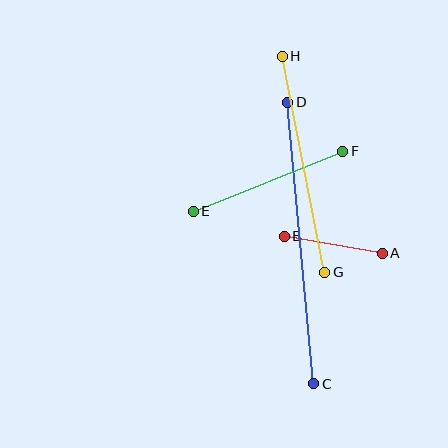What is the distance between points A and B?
The distance is approximately 99 pixels.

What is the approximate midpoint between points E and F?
The midpoint is at approximately (268, 181) pixels.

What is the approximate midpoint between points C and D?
The midpoint is at approximately (301, 243) pixels.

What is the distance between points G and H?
The distance is approximately 220 pixels.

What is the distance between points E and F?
The distance is approximately 161 pixels.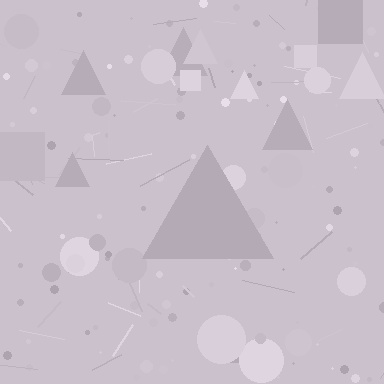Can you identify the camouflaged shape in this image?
The camouflaged shape is a triangle.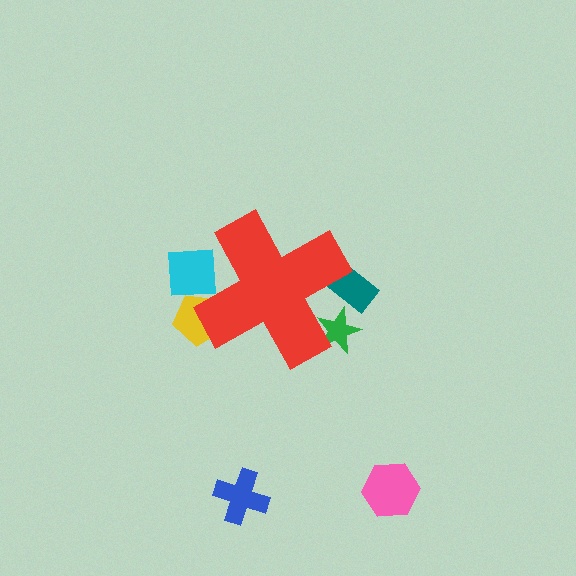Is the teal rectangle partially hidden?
Yes, the teal rectangle is partially hidden behind the red cross.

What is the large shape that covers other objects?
A red cross.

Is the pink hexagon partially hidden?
No, the pink hexagon is fully visible.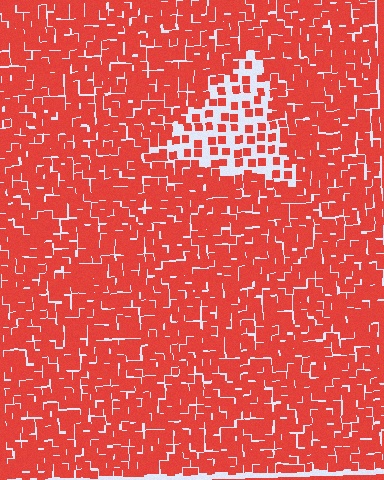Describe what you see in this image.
The image contains small red elements arranged at two different densities. A triangle-shaped region is visible where the elements are less densely packed than the surrounding area.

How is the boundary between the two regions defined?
The boundary is defined by a change in element density (approximately 2.6x ratio). All elements are the same color, size, and shape.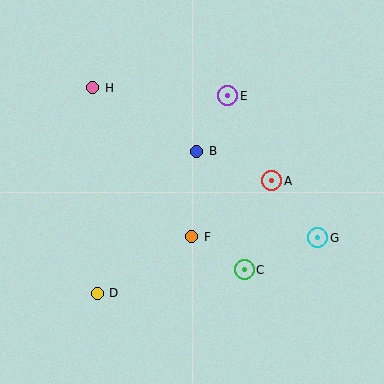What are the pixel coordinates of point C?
Point C is at (244, 270).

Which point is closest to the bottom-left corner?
Point D is closest to the bottom-left corner.